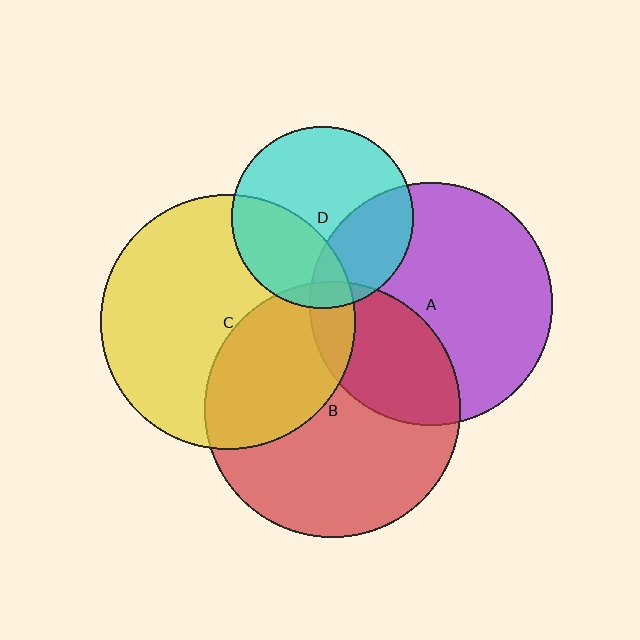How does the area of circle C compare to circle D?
Approximately 2.0 times.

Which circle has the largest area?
Circle B (red).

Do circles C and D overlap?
Yes.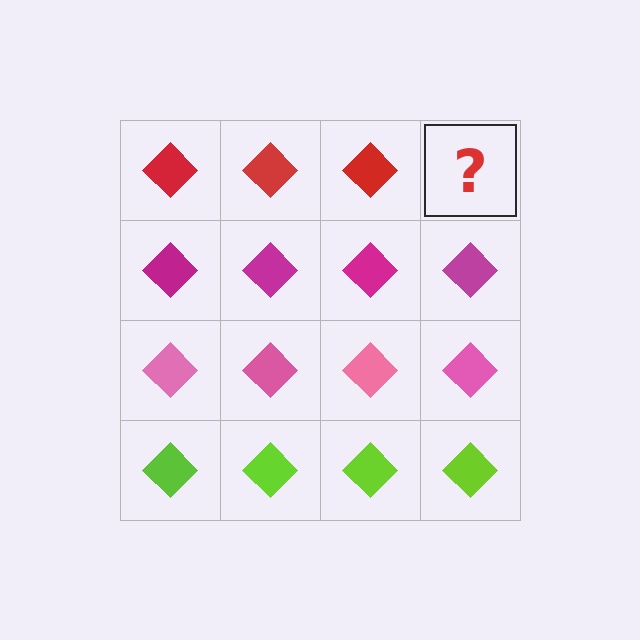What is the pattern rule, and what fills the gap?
The rule is that each row has a consistent color. The gap should be filled with a red diamond.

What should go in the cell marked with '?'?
The missing cell should contain a red diamond.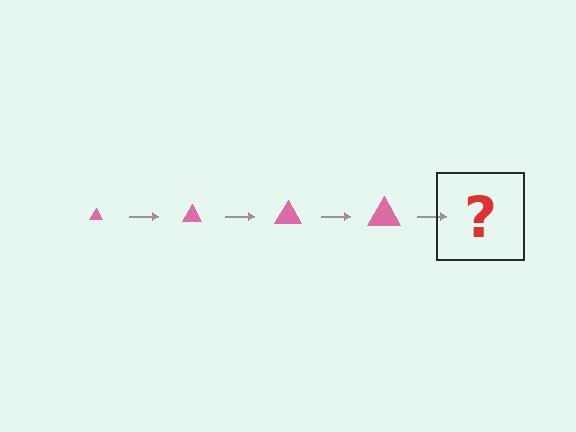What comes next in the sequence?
The next element should be a pink triangle, larger than the previous one.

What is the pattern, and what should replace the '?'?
The pattern is that the triangle gets progressively larger each step. The '?' should be a pink triangle, larger than the previous one.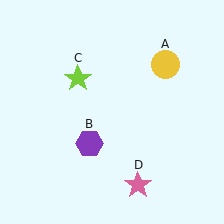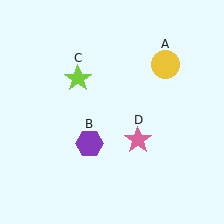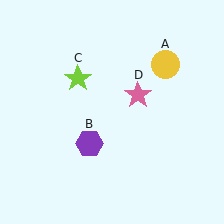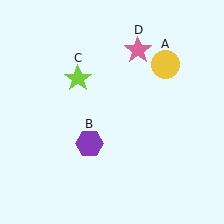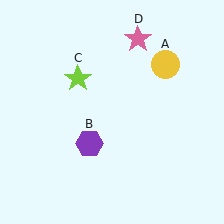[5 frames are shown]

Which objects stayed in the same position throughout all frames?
Yellow circle (object A) and purple hexagon (object B) and lime star (object C) remained stationary.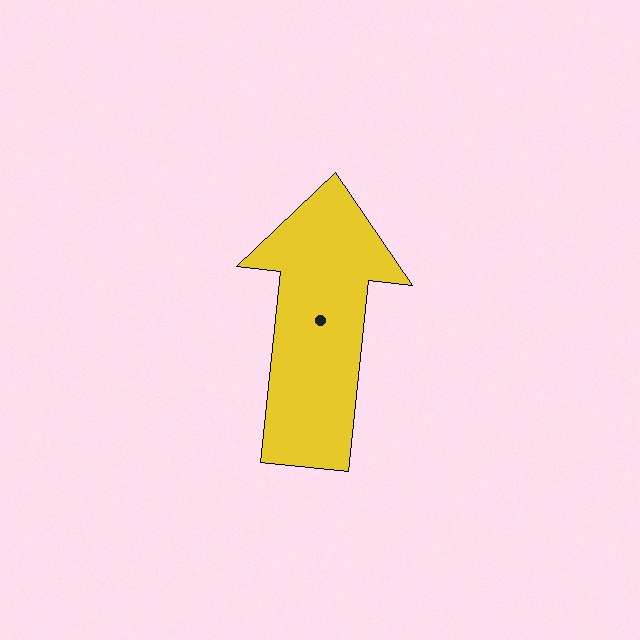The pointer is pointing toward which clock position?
Roughly 12 o'clock.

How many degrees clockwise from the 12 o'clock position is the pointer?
Approximately 6 degrees.